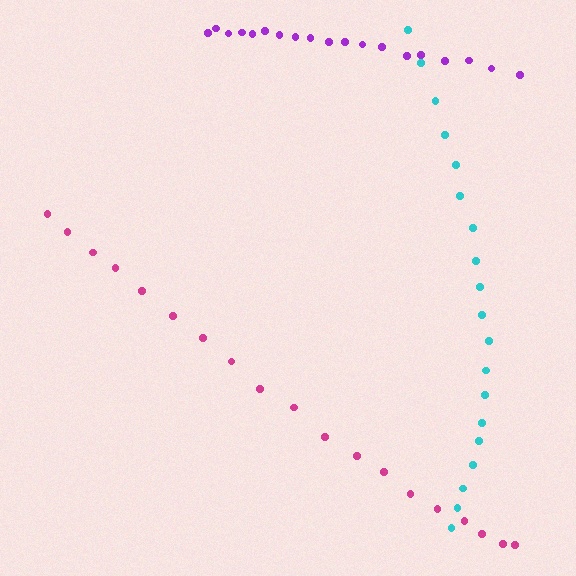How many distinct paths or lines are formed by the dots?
There are 3 distinct paths.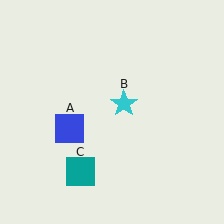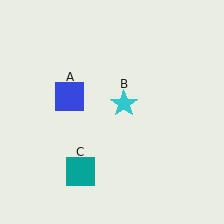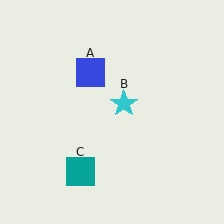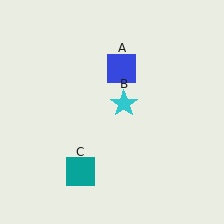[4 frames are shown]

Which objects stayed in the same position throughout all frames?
Cyan star (object B) and teal square (object C) remained stationary.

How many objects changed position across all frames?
1 object changed position: blue square (object A).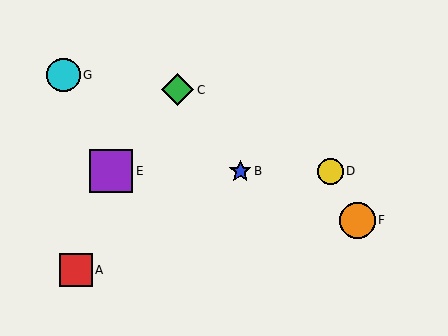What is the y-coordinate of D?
Object D is at y≈171.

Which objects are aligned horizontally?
Objects B, D, E are aligned horizontally.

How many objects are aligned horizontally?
3 objects (B, D, E) are aligned horizontally.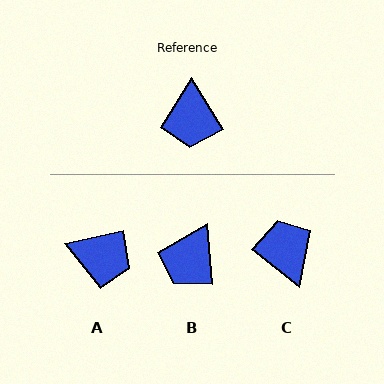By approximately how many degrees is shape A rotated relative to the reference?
Approximately 70 degrees counter-clockwise.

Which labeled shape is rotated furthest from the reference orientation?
C, about 161 degrees away.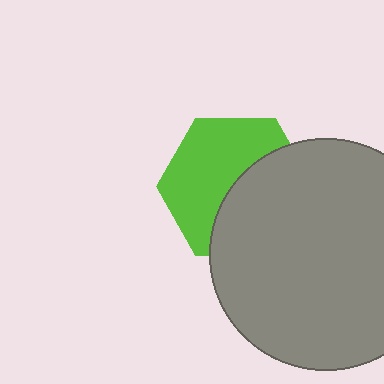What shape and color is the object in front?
The object in front is a gray circle.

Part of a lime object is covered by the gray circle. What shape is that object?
It is a hexagon.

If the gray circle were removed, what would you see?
You would see the complete lime hexagon.